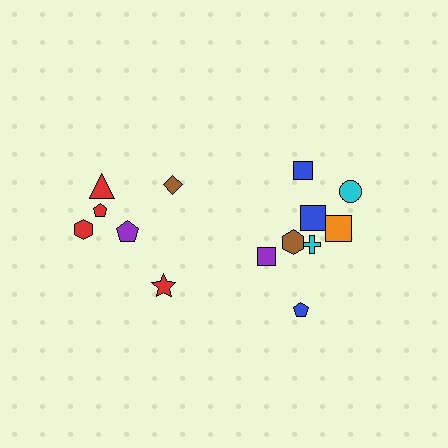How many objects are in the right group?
There are 8 objects.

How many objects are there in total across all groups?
There are 14 objects.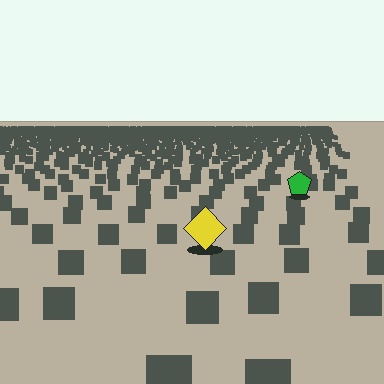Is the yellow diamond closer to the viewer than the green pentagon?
Yes. The yellow diamond is closer — you can tell from the texture gradient: the ground texture is coarser near it.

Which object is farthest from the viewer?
The green pentagon is farthest from the viewer. It appears smaller and the ground texture around it is denser.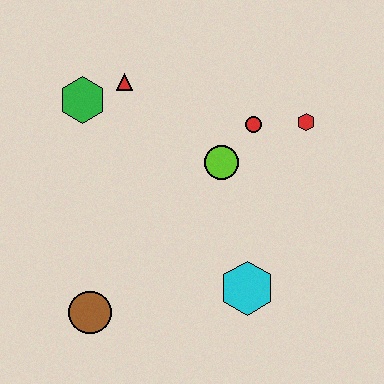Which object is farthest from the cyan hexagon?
The green hexagon is farthest from the cyan hexagon.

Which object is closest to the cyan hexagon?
The lime circle is closest to the cyan hexagon.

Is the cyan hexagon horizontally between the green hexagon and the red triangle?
No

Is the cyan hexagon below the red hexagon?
Yes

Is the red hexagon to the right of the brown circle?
Yes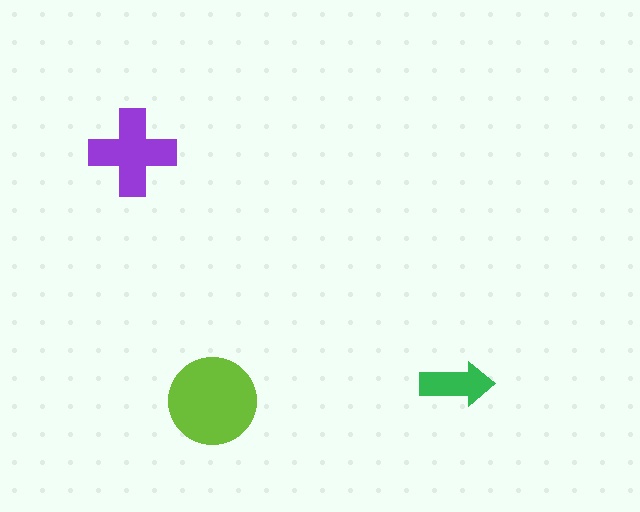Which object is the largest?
The lime circle.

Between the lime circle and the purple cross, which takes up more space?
The lime circle.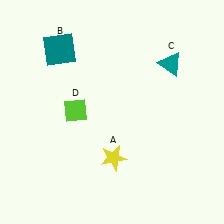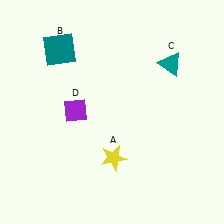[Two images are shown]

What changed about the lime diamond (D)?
In Image 1, D is lime. In Image 2, it changed to purple.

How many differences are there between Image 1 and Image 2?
There is 1 difference between the two images.